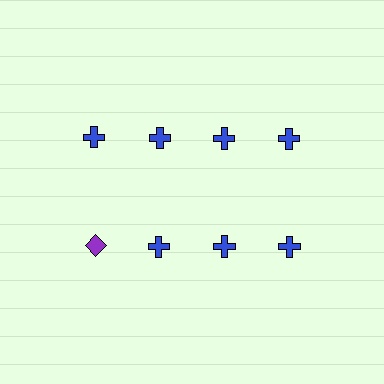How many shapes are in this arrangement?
There are 8 shapes arranged in a grid pattern.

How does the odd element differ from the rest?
It differs in both color (purple instead of blue) and shape (diamond instead of cross).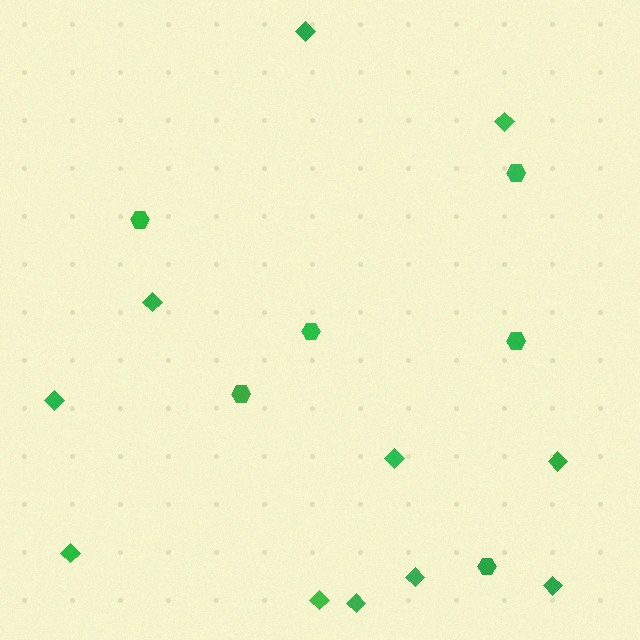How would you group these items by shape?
There are 2 groups: one group of hexagons (6) and one group of diamonds (11).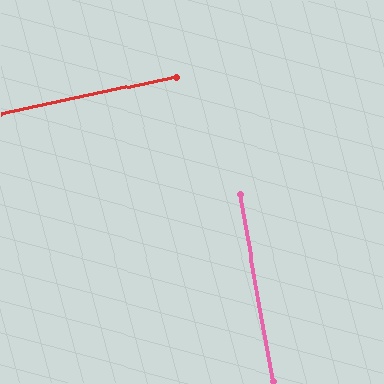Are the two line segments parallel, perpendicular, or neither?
Perpendicular — they meet at approximately 89°.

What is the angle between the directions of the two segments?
Approximately 89 degrees.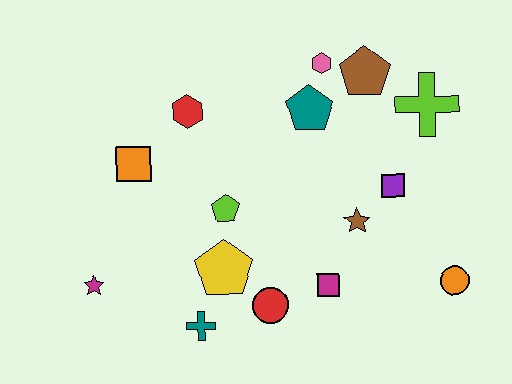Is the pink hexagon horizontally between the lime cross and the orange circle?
No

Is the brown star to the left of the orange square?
No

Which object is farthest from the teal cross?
The lime cross is farthest from the teal cross.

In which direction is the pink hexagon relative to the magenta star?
The pink hexagon is to the right of the magenta star.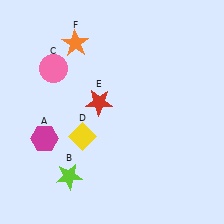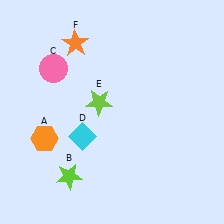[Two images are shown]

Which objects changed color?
A changed from magenta to orange. D changed from yellow to cyan. E changed from red to lime.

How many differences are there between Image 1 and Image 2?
There are 3 differences between the two images.